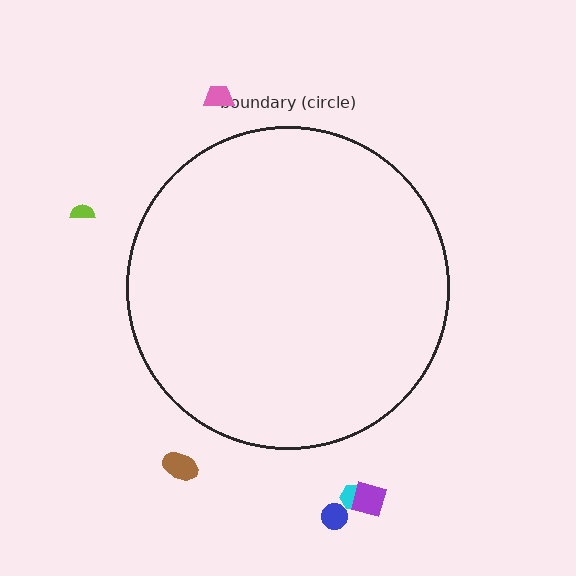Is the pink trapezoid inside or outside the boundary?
Outside.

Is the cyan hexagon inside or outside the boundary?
Outside.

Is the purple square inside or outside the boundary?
Outside.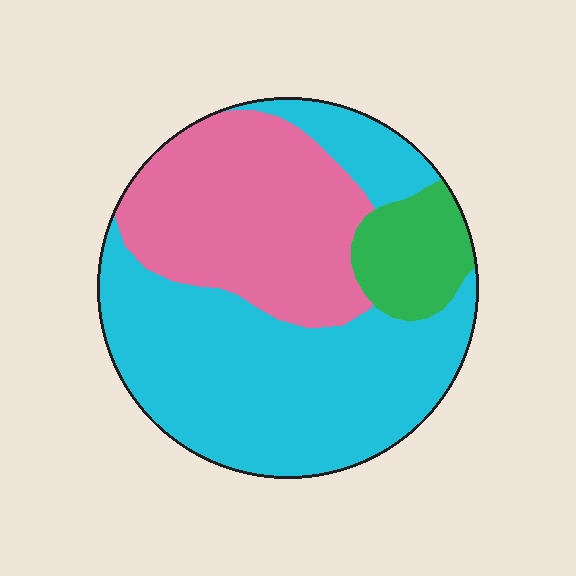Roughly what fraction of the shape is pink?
Pink covers 34% of the shape.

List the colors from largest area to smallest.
From largest to smallest: cyan, pink, green.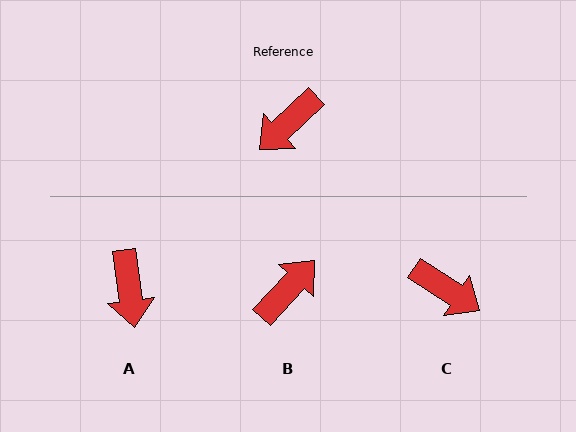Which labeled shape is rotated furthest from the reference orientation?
B, about 176 degrees away.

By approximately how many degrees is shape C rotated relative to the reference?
Approximately 104 degrees counter-clockwise.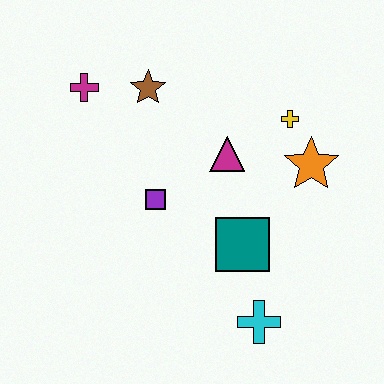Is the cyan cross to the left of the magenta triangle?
No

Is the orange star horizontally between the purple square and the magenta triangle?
No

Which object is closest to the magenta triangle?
The yellow cross is closest to the magenta triangle.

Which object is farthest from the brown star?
The cyan cross is farthest from the brown star.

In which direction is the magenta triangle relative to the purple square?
The magenta triangle is to the right of the purple square.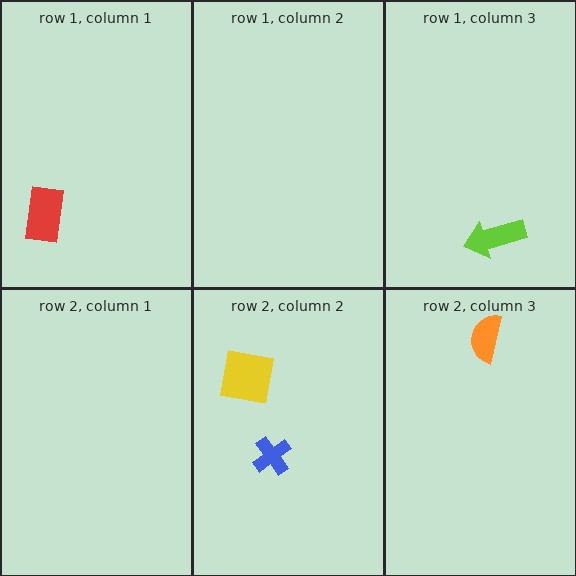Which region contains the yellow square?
The row 2, column 2 region.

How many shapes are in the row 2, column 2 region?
2.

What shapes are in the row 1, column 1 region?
The red rectangle.